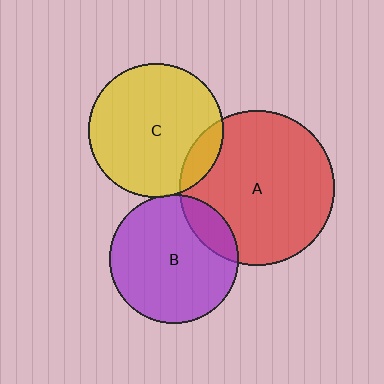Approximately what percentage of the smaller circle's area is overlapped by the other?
Approximately 10%.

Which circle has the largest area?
Circle A (red).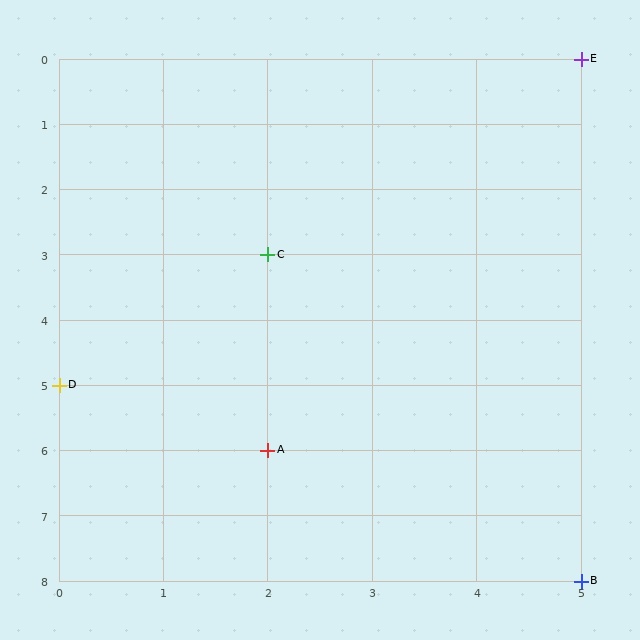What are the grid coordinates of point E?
Point E is at grid coordinates (5, 0).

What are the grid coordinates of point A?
Point A is at grid coordinates (2, 6).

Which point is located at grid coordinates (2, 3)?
Point C is at (2, 3).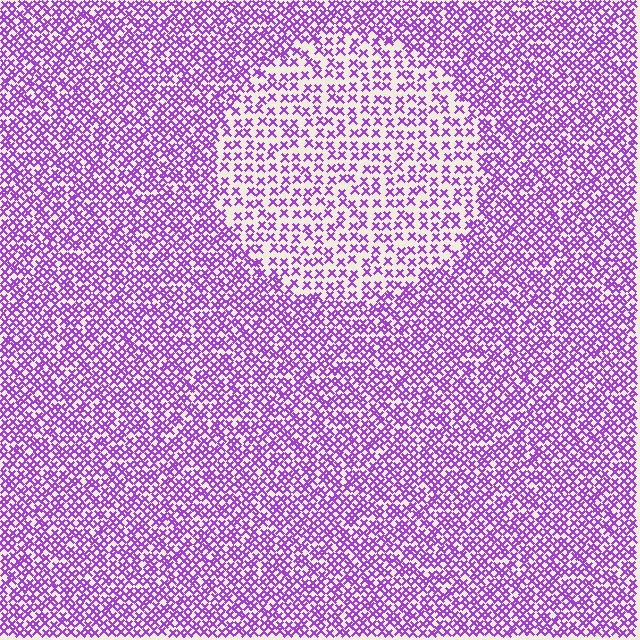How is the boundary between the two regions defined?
The boundary is defined by a change in element density (approximately 1.9x ratio). All elements are the same color, size, and shape.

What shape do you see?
I see a circle.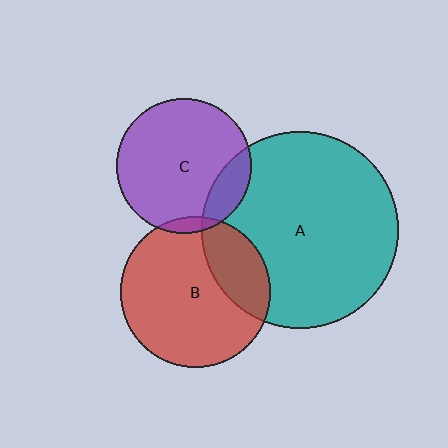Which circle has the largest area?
Circle A (teal).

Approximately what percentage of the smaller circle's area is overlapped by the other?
Approximately 15%.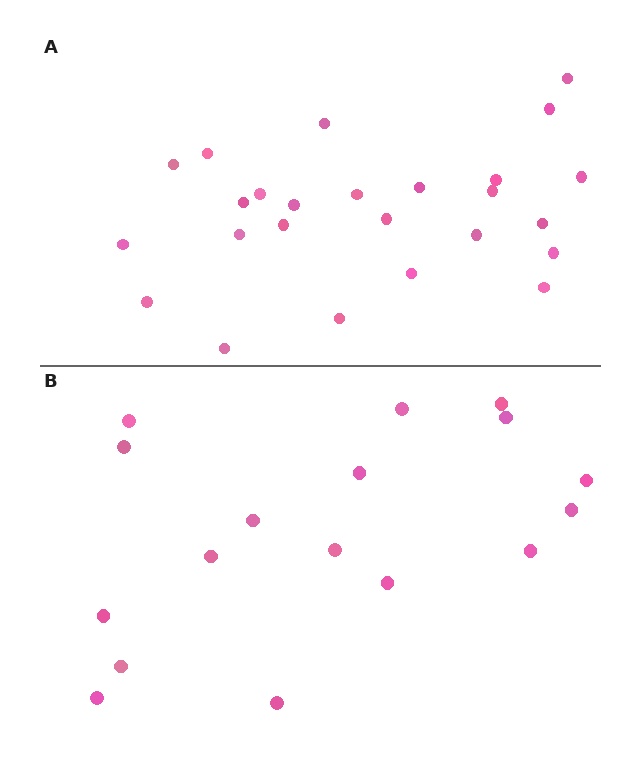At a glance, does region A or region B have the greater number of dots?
Region A (the top region) has more dots.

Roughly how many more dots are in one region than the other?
Region A has roughly 8 or so more dots than region B.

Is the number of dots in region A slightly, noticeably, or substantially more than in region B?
Region A has substantially more. The ratio is roughly 1.5 to 1.